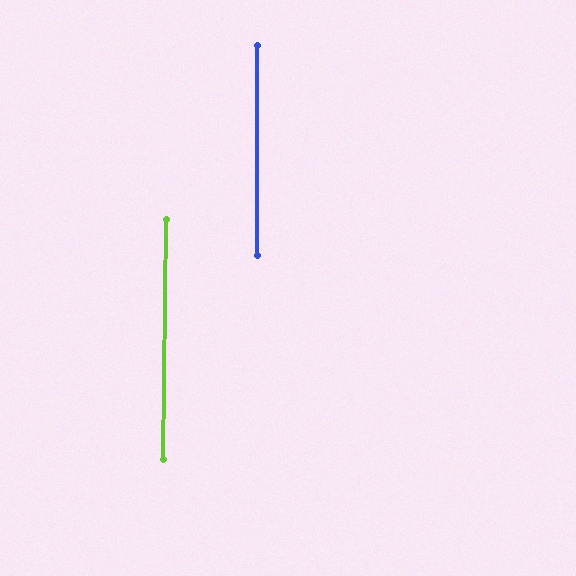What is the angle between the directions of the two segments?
Approximately 1 degree.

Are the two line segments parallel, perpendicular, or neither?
Parallel — their directions differ by only 1.0°.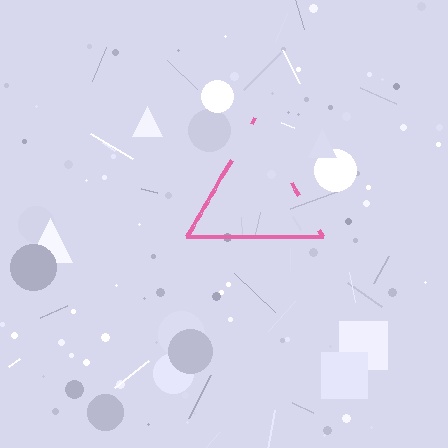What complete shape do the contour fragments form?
The contour fragments form a triangle.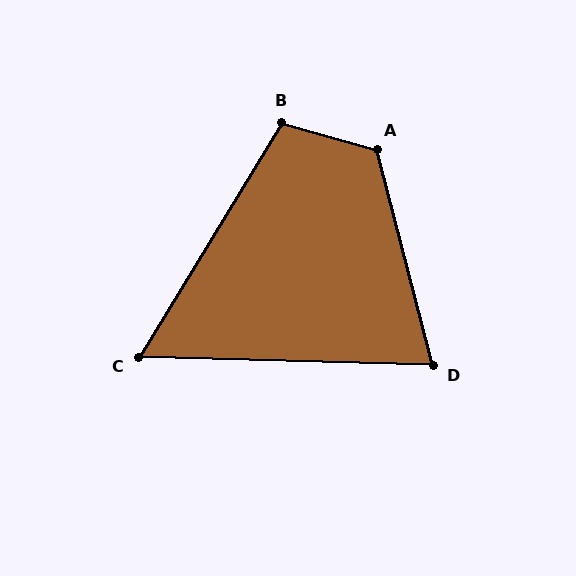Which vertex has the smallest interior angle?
C, at approximately 60 degrees.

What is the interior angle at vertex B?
Approximately 106 degrees (obtuse).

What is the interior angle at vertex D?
Approximately 74 degrees (acute).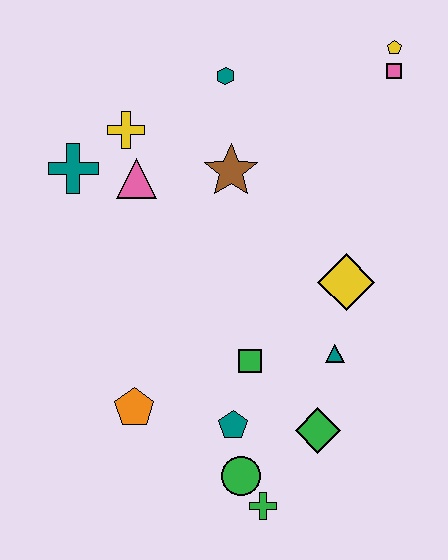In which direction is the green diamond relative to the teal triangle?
The green diamond is below the teal triangle.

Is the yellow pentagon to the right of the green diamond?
Yes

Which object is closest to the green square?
The teal pentagon is closest to the green square.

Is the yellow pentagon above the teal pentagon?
Yes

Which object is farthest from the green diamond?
The yellow pentagon is farthest from the green diamond.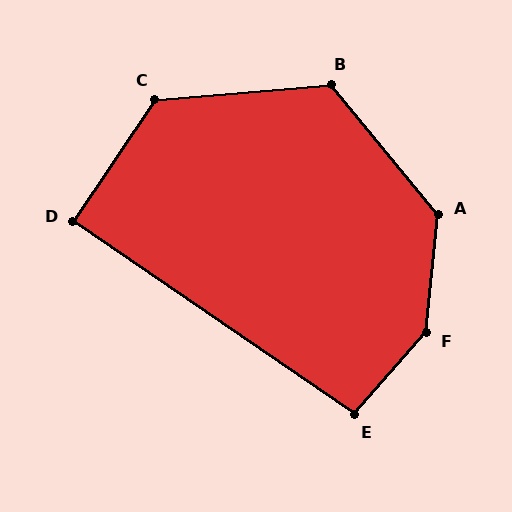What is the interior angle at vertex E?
Approximately 97 degrees (obtuse).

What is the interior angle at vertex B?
Approximately 125 degrees (obtuse).